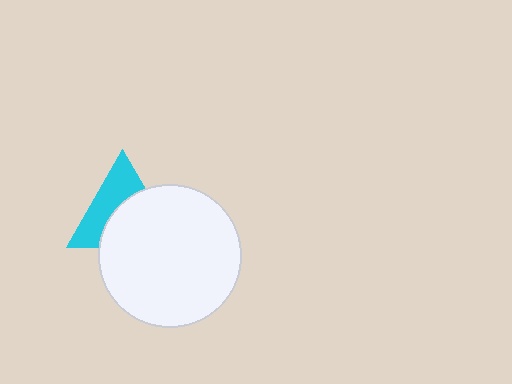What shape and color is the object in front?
The object in front is a white circle.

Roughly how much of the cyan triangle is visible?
About half of it is visible (roughly 47%).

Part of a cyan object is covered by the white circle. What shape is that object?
It is a triangle.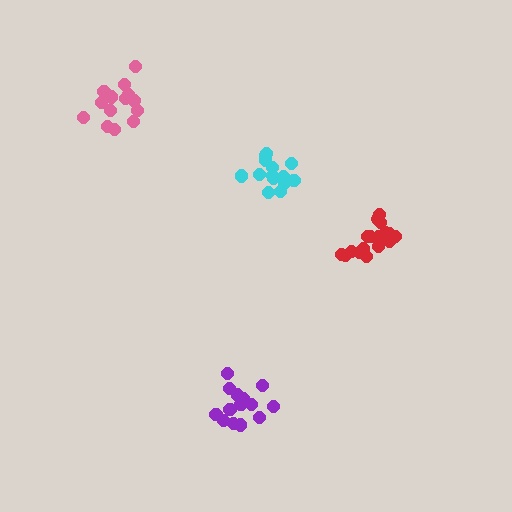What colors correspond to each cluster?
The clusters are colored: pink, cyan, purple, red.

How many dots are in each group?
Group 1: 15 dots, Group 2: 14 dots, Group 3: 14 dots, Group 4: 18 dots (61 total).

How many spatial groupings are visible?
There are 4 spatial groupings.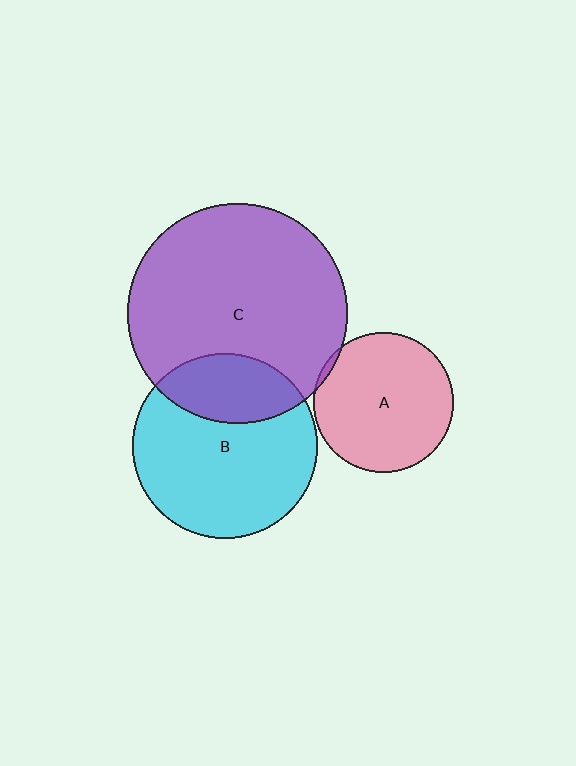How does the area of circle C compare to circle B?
Approximately 1.4 times.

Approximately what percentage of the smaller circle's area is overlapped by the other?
Approximately 5%.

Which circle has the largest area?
Circle C (purple).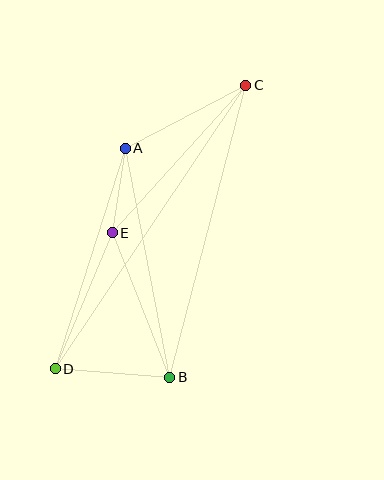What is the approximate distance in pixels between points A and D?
The distance between A and D is approximately 231 pixels.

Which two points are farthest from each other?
Points C and D are farthest from each other.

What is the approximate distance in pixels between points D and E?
The distance between D and E is approximately 148 pixels.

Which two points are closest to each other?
Points A and E are closest to each other.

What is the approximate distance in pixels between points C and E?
The distance between C and E is approximately 199 pixels.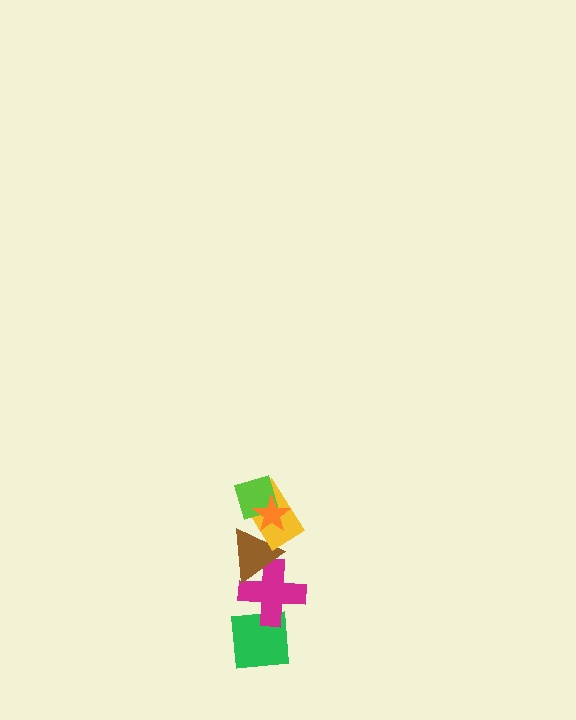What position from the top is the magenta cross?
The magenta cross is 5th from the top.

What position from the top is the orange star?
The orange star is 1st from the top.